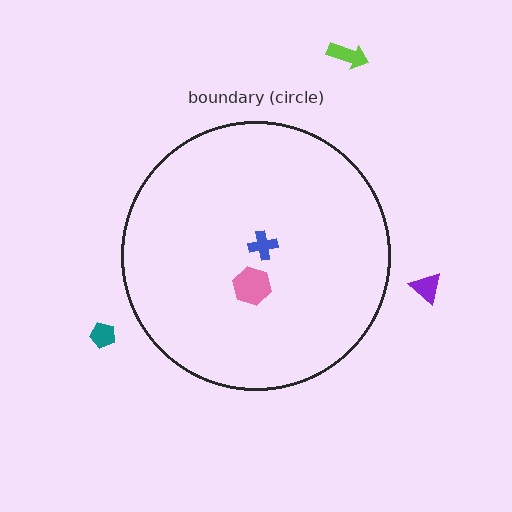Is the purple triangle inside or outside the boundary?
Outside.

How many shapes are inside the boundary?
2 inside, 3 outside.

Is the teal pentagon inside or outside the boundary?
Outside.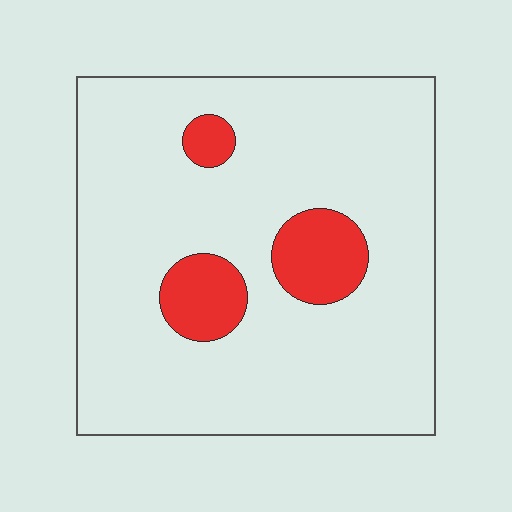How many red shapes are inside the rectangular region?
3.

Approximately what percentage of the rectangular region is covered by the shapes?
Approximately 10%.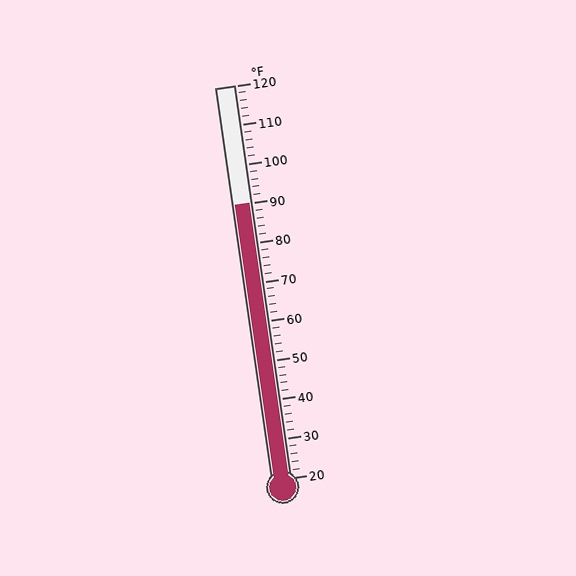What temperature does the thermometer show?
The thermometer shows approximately 90°F.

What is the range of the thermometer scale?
The thermometer scale ranges from 20°F to 120°F.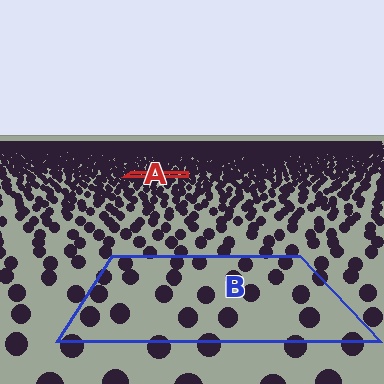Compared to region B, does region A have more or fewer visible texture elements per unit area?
Region A has more texture elements per unit area — they are packed more densely because it is farther away.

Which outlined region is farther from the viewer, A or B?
Region A is farther from the viewer — the texture elements inside it appear smaller and more densely packed.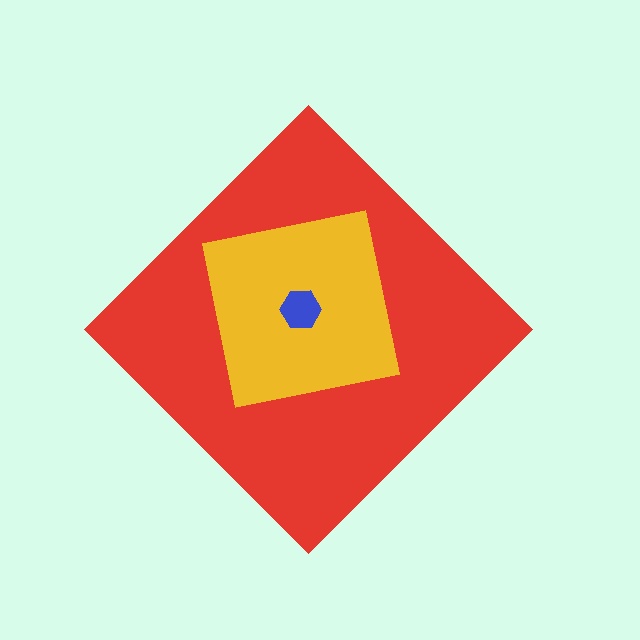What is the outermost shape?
The red diamond.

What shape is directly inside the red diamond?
The yellow square.